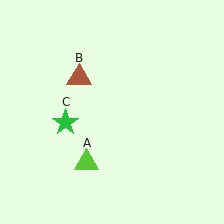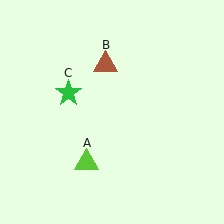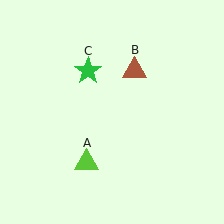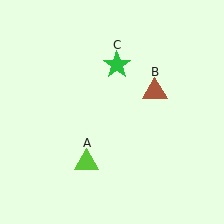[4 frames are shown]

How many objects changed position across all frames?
2 objects changed position: brown triangle (object B), green star (object C).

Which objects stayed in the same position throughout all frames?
Lime triangle (object A) remained stationary.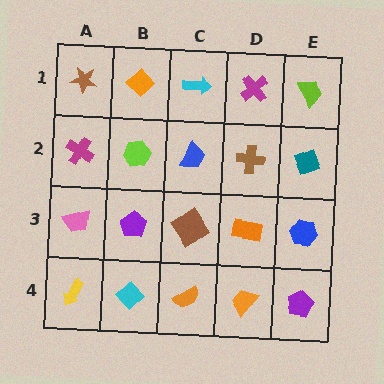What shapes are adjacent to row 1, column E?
A teal diamond (row 2, column E), a magenta cross (row 1, column D).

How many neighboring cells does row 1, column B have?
3.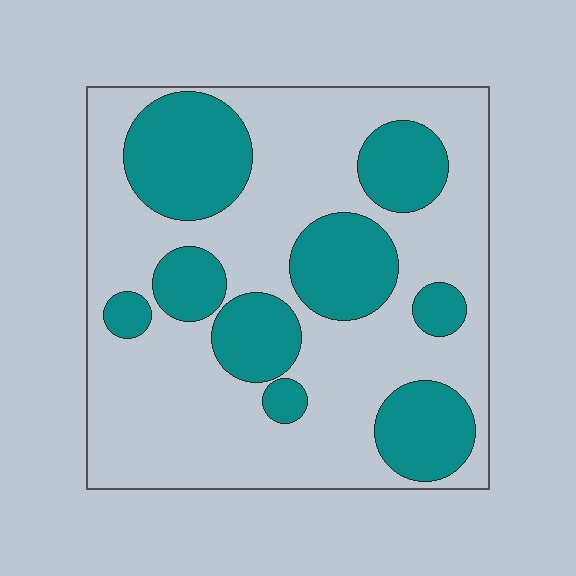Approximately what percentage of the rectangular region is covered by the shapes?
Approximately 35%.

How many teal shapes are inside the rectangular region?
9.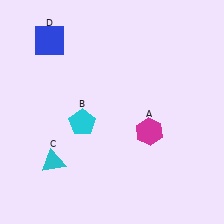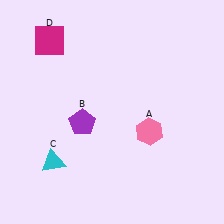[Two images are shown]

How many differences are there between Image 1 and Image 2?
There are 3 differences between the two images.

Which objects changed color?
A changed from magenta to pink. B changed from cyan to purple. D changed from blue to magenta.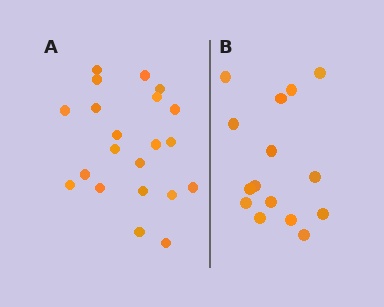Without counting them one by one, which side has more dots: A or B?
Region A (the left region) has more dots.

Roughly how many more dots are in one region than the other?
Region A has about 6 more dots than region B.